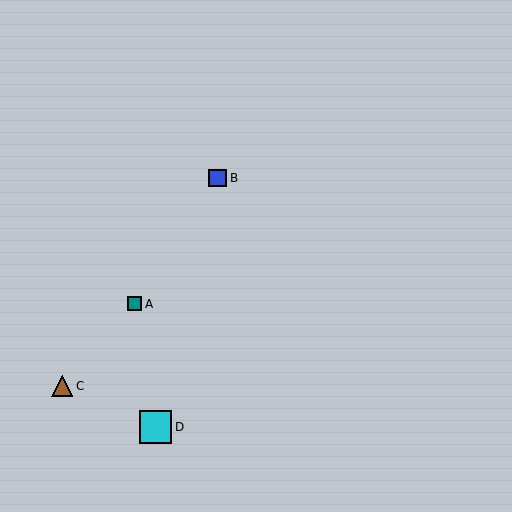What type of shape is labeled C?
Shape C is a brown triangle.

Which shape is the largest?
The cyan square (labeled D) is the largest.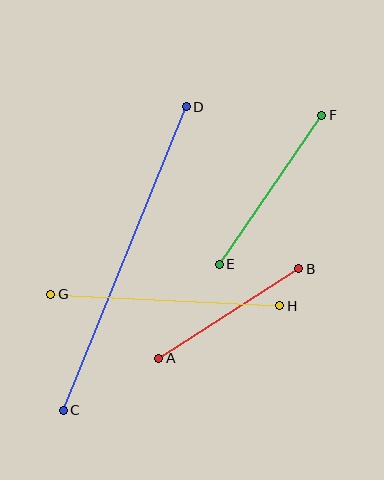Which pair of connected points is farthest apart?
Points C and D are farthest apart.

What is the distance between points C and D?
The distance is approximately 328 pixels.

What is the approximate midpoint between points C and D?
The midpoint is at approximately (125, 258) pixels.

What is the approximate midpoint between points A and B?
The midpoint is at approximately (229, 314) pixels.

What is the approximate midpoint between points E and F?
The midpoint is at approximately (270, 190) pixels.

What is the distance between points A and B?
The distance is approximately 166 pixels.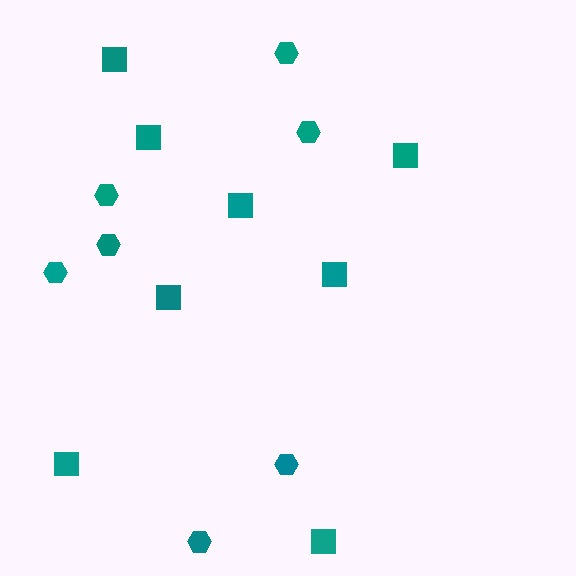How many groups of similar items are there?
There are 2 groups: one group of hexagons (7) and one group of squares (8).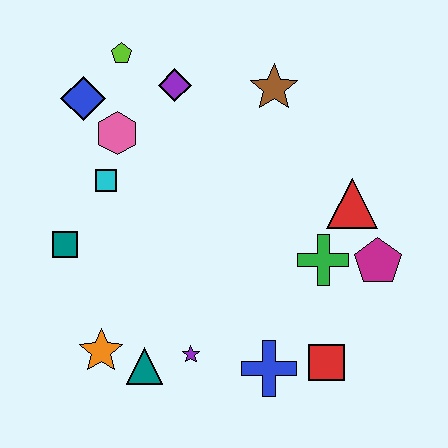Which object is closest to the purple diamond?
The lime pentagon is closest to the purple diamond.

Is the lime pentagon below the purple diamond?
No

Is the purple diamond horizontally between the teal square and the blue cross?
Yes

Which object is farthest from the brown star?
The orange star is farthest from the brown star.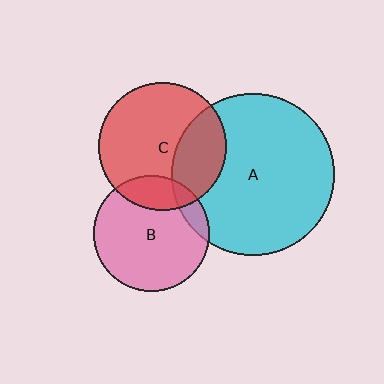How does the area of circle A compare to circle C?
Approximately 1.6 times.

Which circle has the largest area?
Circle A (cyan).